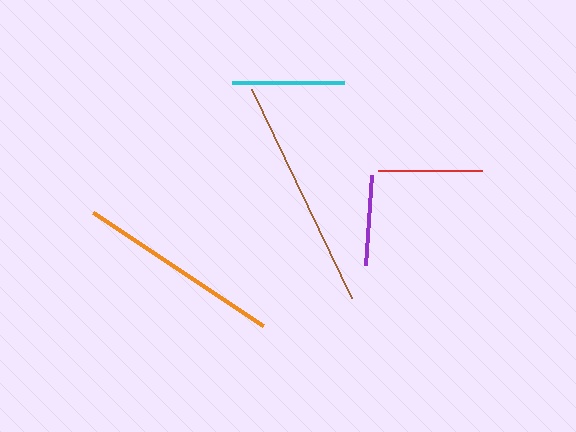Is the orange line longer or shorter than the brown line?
The brown line is longer than the orange line.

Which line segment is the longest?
The brown line is the longest at approximately 231 pixels.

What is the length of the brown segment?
The brown segment is approximately 231 pixels long.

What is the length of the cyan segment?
The cyan segment is approximately 112 pixels long.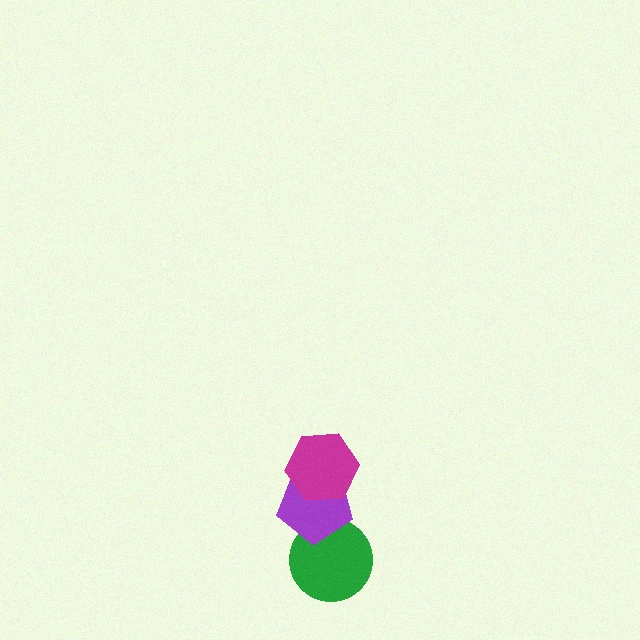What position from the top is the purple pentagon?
The purple pentagon is 2nd from the top.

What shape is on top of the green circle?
The purple pentagon is on top of the green circle.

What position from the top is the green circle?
The green circle is 3rd from the top.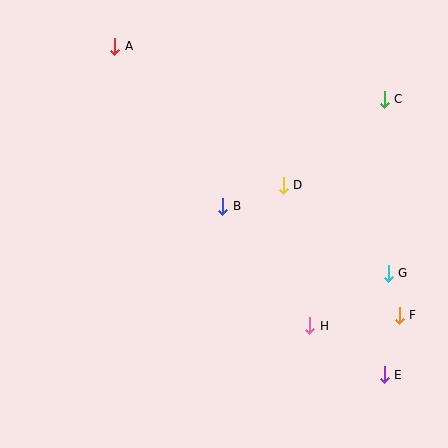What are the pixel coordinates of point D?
Point D is at (283, 185).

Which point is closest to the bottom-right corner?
Point E is closest to the bottom-right corner.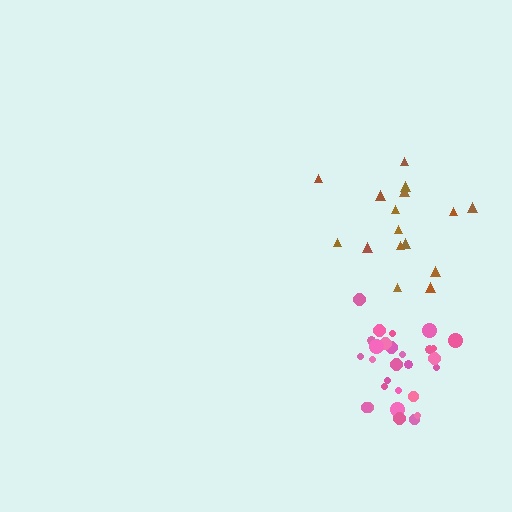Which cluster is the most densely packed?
Pink.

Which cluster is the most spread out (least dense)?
Brown.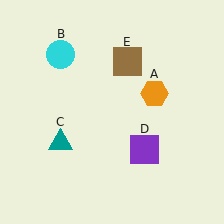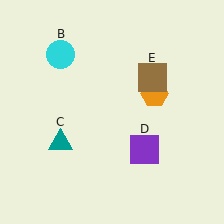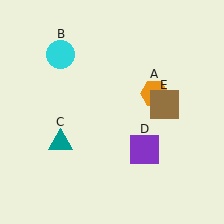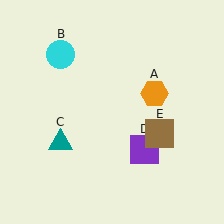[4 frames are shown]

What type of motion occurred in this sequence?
The brown square (object E) rotated clockwise around the center of the scene.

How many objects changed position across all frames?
1 object changed position: brown square (object E).